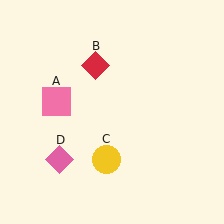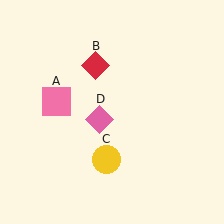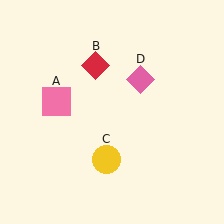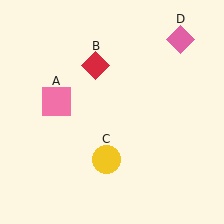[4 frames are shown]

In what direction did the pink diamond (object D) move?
The pink diamond (object D) moved up and to the right.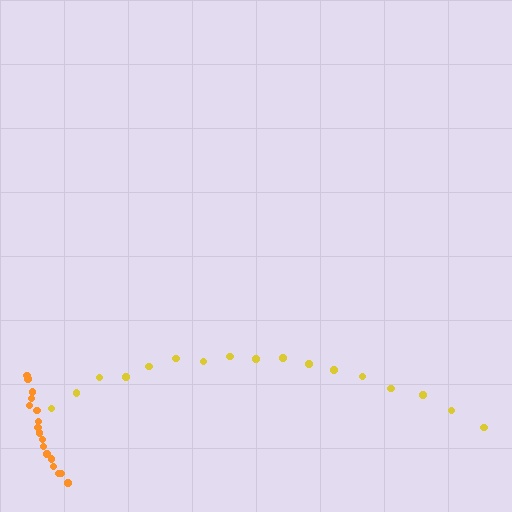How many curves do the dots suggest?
There are 2 distinct paths.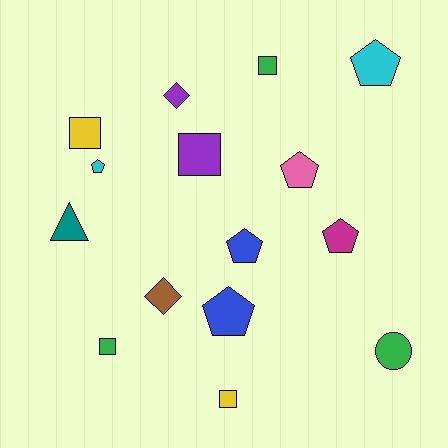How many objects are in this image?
There are 15 objects.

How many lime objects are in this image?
There are no lime objects.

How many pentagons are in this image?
There are 6 pentagons.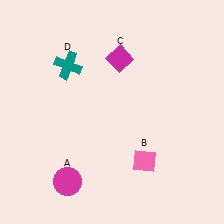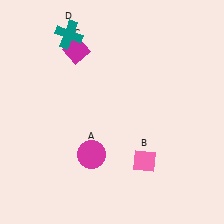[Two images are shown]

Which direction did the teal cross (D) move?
The teal cross (D) moved up.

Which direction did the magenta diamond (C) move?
The magenta diamond (C) moved left.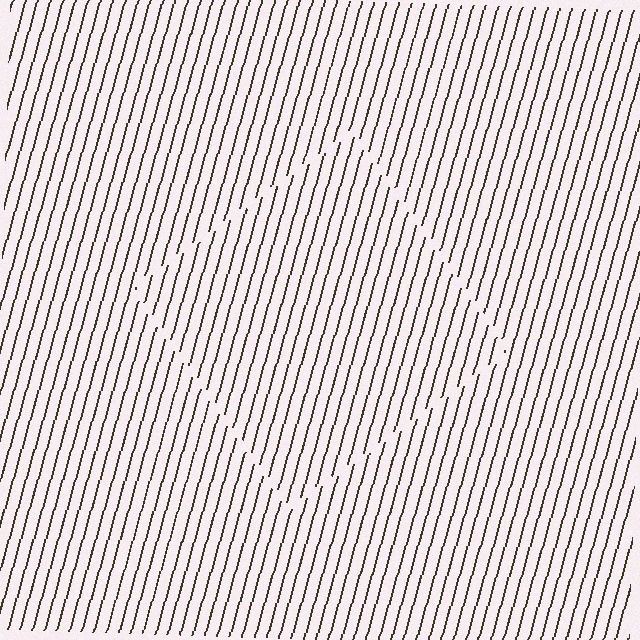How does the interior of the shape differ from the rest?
The interior of the shape contains the same grating, shifted by half a period — the contour is defined by the phase discontinuity where line-ends from the inner and outer gratings abut.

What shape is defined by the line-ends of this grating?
An illusory square. The interior of the shape contains the same grating, shifted by half a period — the contour is defined by the phase discontinuity where line-ends from the inner and outer gratings abut.